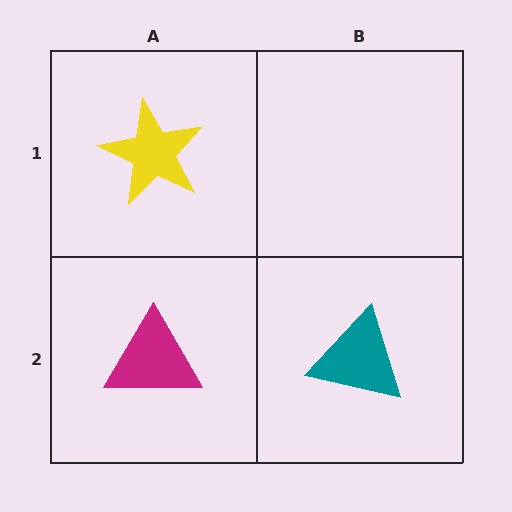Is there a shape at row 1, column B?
No, that cell is empty.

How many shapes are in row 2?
2 shapes.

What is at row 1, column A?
A yellow star.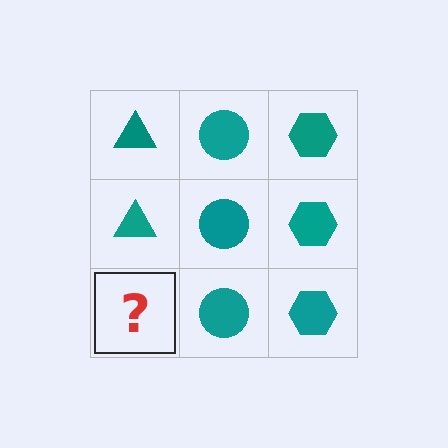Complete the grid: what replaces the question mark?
The question mark should be replaced with a teal triangle.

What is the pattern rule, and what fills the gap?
The rule is that each column has a consistent shape. The gap should be filled with a teal triangle.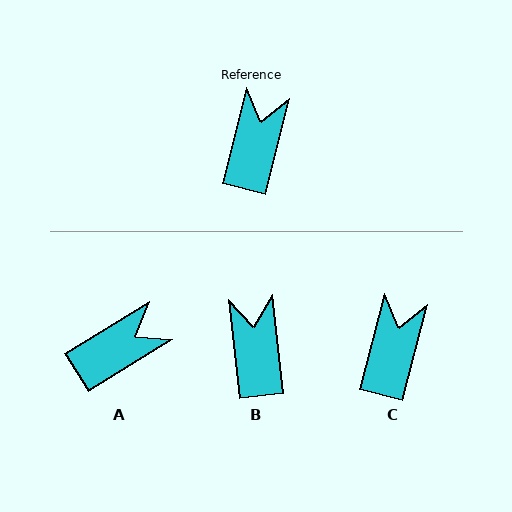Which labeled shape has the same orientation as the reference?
C.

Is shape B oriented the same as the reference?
No, it is off by about 21 degrees.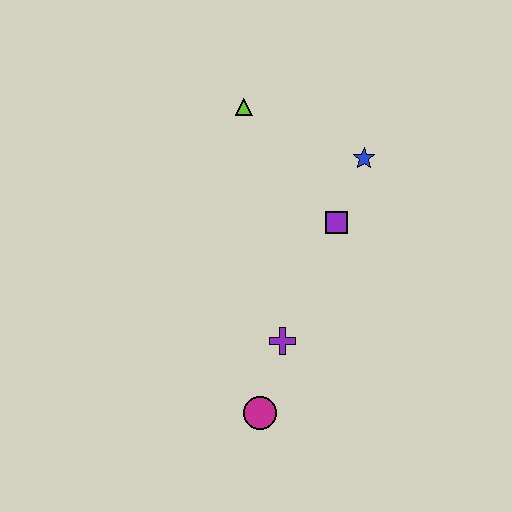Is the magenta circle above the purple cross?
No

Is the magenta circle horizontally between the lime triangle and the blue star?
Yes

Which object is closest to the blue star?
The purple square is closest to the blue star.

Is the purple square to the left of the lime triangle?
No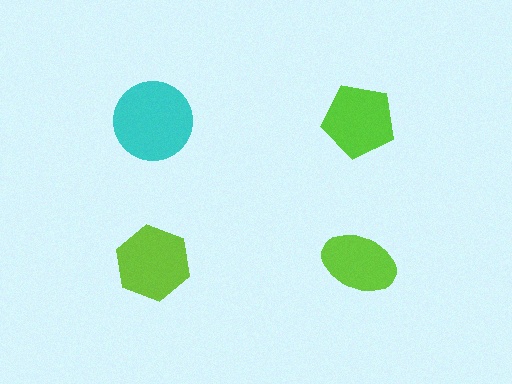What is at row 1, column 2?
A lime pentagon.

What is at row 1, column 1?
A cyan circle.